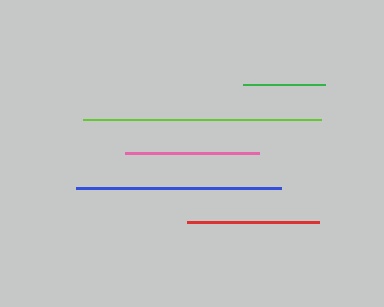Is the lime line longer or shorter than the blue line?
The lime line is longer than the blue line.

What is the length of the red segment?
The red segment is approximately 132 pixels long.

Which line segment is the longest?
The lime line is the longest at approximately 237 pixels.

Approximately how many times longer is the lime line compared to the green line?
The lime line is approximately 2.9 times the length of the green line.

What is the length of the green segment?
The green segment is approximately 82 pixels long.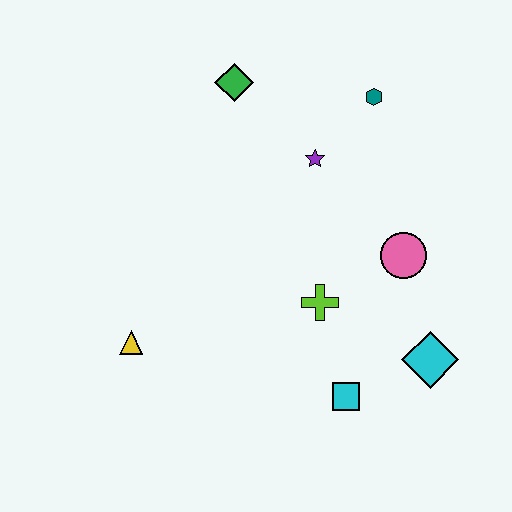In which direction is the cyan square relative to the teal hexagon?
The cyan square is below the teal hexagon.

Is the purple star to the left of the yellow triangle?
No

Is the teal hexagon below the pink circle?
No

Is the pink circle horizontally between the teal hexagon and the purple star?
No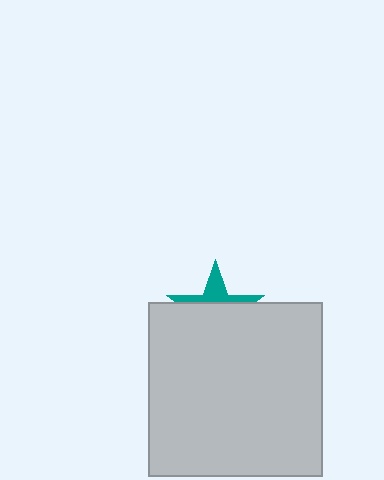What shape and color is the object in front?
The object in front is a light gray square.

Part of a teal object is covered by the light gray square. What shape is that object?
It is a star.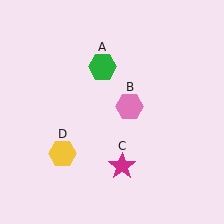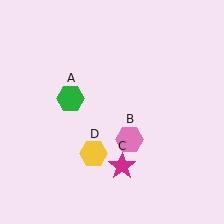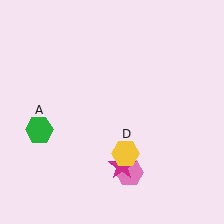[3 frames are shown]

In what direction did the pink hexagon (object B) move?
The pink hexagon (object B) moved down.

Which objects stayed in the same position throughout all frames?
Magenta star (object C) remained stationary.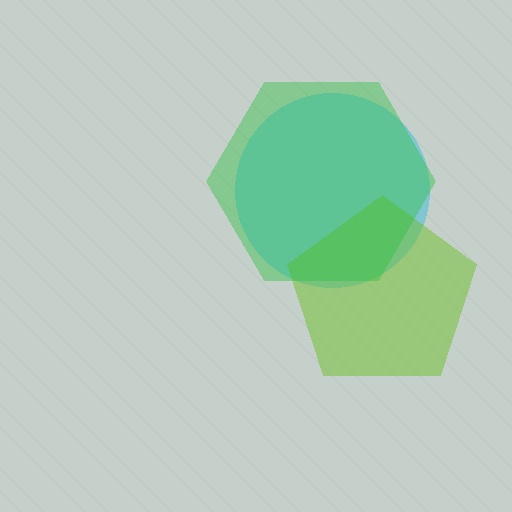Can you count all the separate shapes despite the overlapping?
Yes, there are 3 separate shapes.